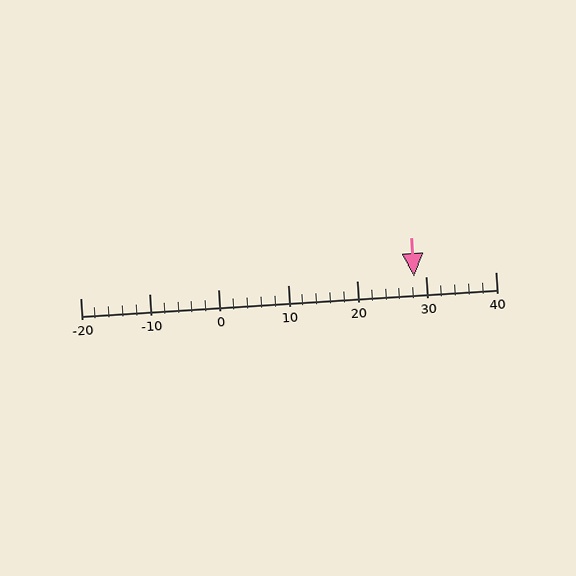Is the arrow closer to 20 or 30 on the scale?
The arrow is closer to 30.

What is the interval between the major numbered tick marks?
The major tick marks are spaced 10 units apart.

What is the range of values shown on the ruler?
The ruler shows values from -20 to 40.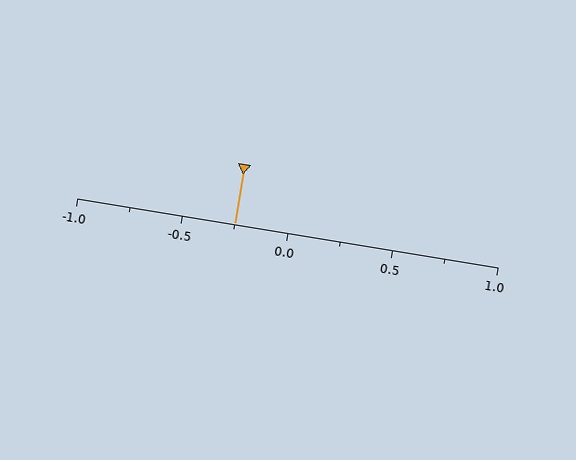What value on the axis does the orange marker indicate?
The marker indicates approximately -0.25.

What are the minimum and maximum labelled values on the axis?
The axis runs from -1.0 to 1.0.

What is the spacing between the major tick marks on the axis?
The major ticks are spaced 0.5 apart.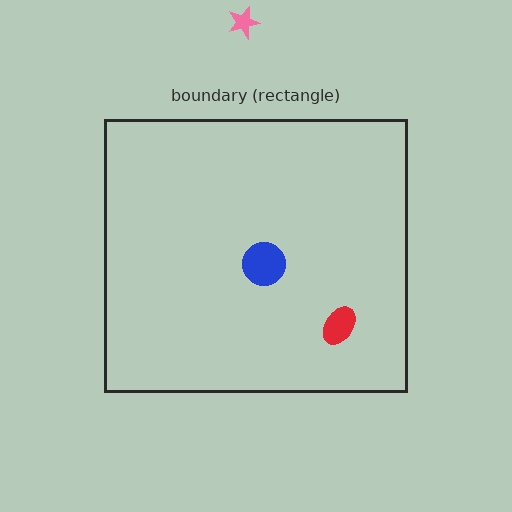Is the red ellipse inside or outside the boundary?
Inside.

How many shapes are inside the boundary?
2 inside, 1 outside.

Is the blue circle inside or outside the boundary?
Inside.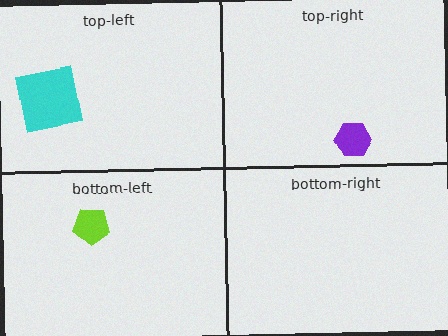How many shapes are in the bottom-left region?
1.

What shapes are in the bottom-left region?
The lime pentagon.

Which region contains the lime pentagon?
The bottom-left region.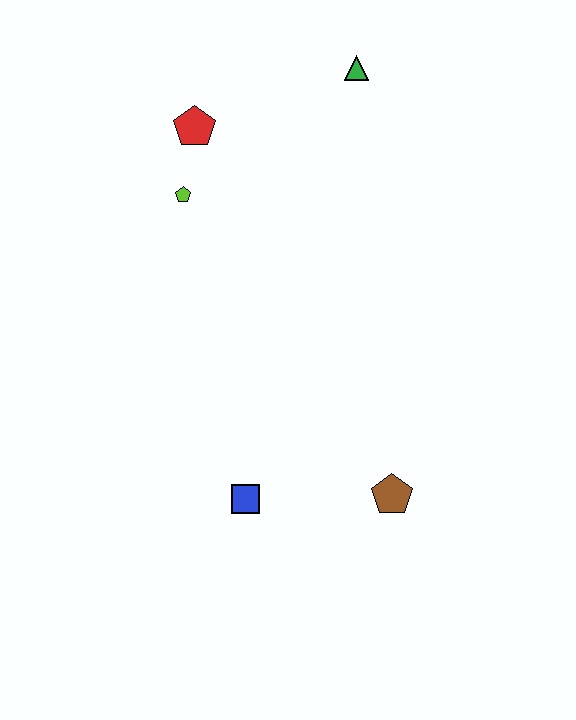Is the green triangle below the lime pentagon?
No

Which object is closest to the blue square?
The brown pentagon is closest to the blue square.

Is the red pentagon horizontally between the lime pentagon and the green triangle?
Yes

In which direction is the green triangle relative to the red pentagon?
The green triangle is to the right of the red pentagon.